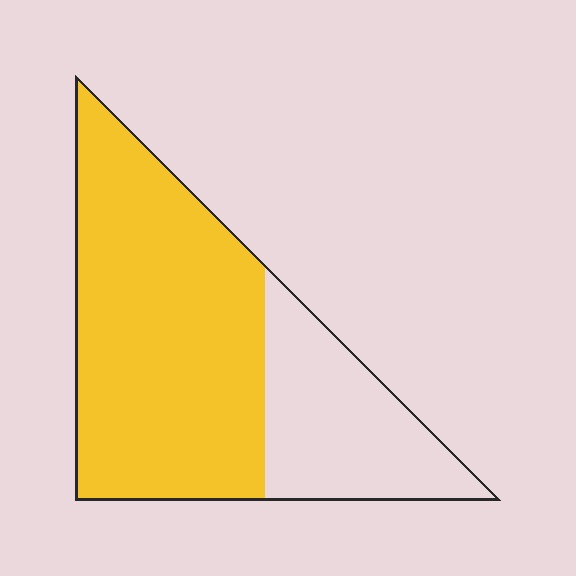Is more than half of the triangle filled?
Yes.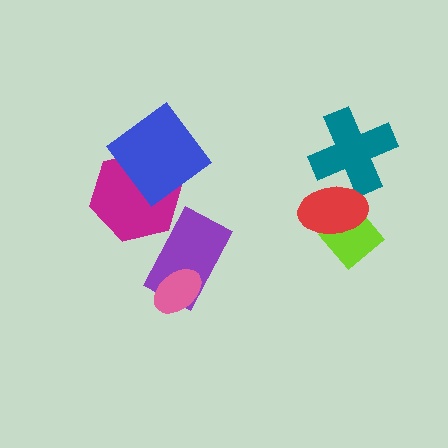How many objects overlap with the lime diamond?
1 object overlaps with the lime diamond.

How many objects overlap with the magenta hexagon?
2 objects overlap with the magenta hexagon.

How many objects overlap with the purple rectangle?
2 objects overlap with the purple rectangle.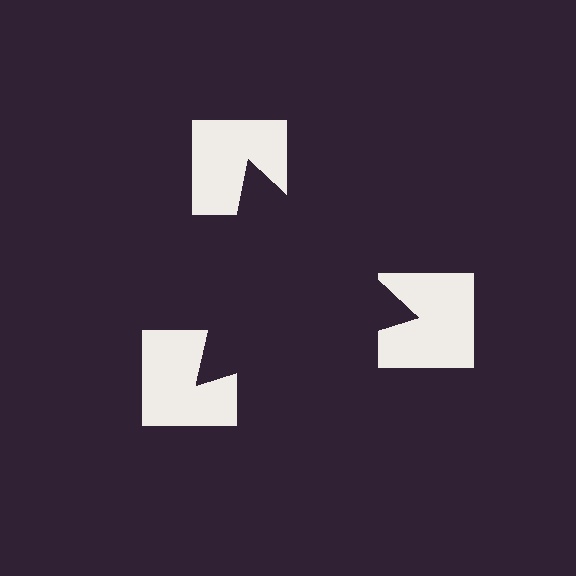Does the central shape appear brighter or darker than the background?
It typically appears slightly darker than the background, even though no actual brightness change is drawn.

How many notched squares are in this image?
There are 3 — one at each vertex of the illusory triangle.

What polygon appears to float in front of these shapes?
An illusory triangle — its edges are inferred from the aligned wedge cuts in the notched squares, not physically drawn.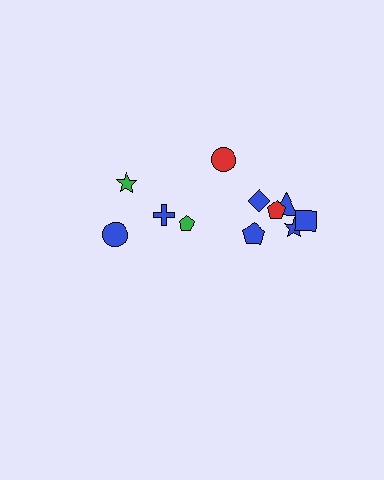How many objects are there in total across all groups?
There are 11 objects.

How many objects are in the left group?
There are 4 objects.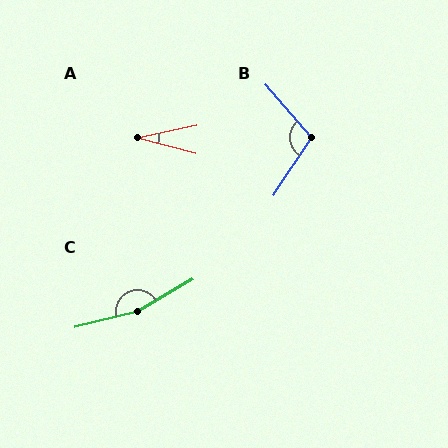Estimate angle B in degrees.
Approximately 105 degrees.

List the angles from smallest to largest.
A (27°), B (105°), C (163°).